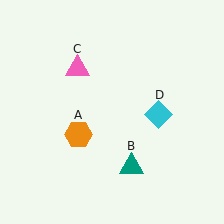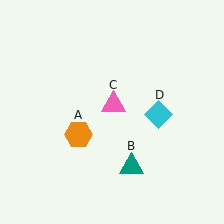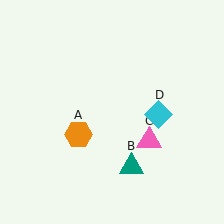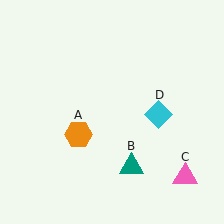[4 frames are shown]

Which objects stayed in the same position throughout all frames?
Orange hexagon (object A) and teal triangle (object B) and cyan diamond (object D) remained stationary.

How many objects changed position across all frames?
1 object changed position: pink triangle (object C).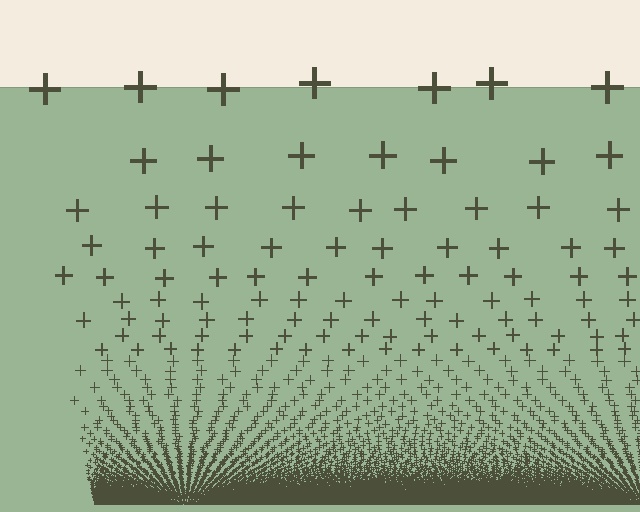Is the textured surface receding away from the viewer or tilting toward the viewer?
The surface appears to tilt toward the viewer. Texture elements get larger and sparser toward the top.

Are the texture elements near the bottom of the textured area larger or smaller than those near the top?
Smaller. The gradient is inverted — elements near the bottom are smaller and denser.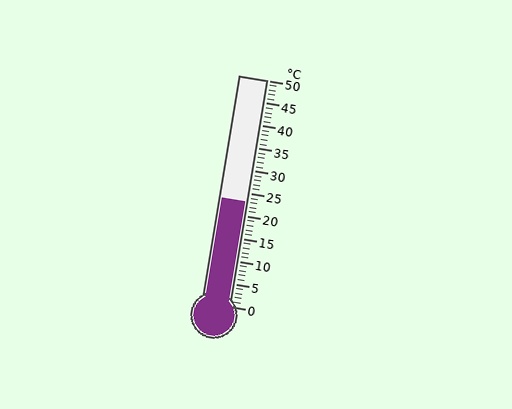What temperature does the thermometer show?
The thermometer shows approximately 23°C.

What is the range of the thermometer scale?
The thermometer scale ranges from 0°C to 50°C.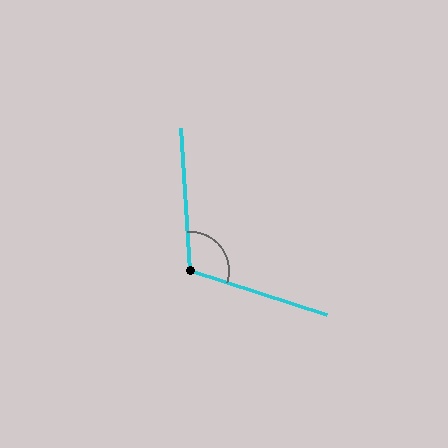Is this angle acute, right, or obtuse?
It is obtuse.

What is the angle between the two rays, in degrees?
Approximately 111 degrees.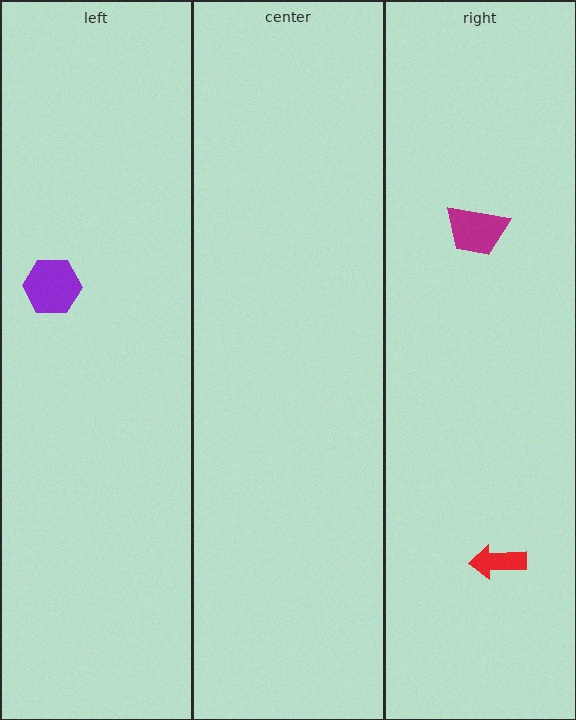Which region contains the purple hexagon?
The left region.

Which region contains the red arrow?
The right region.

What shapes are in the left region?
The purple hexagon.